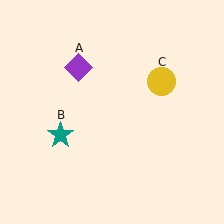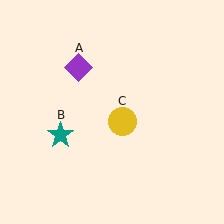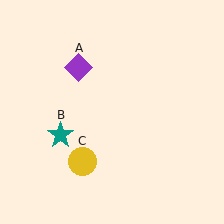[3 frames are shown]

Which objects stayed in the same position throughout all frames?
Purple diamond (object A) and teal star (object B) remained stationary.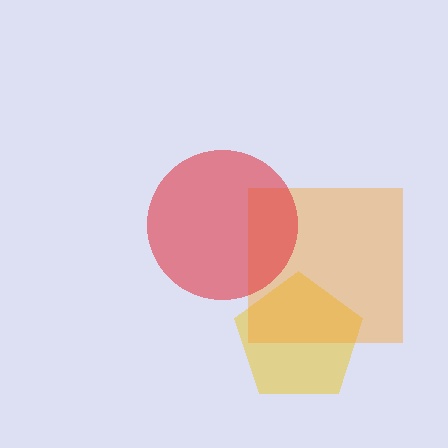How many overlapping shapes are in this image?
There are 3 overlapping shapes in the image.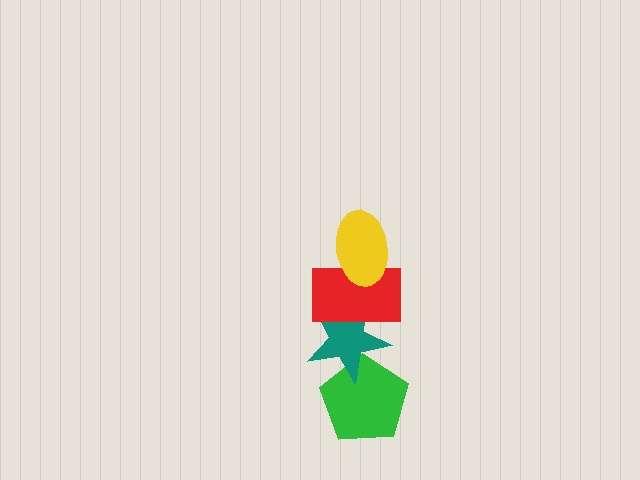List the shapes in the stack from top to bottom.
From top to bottom: the yellow ellipse, the red rectangle, the teal star, the green pentagon.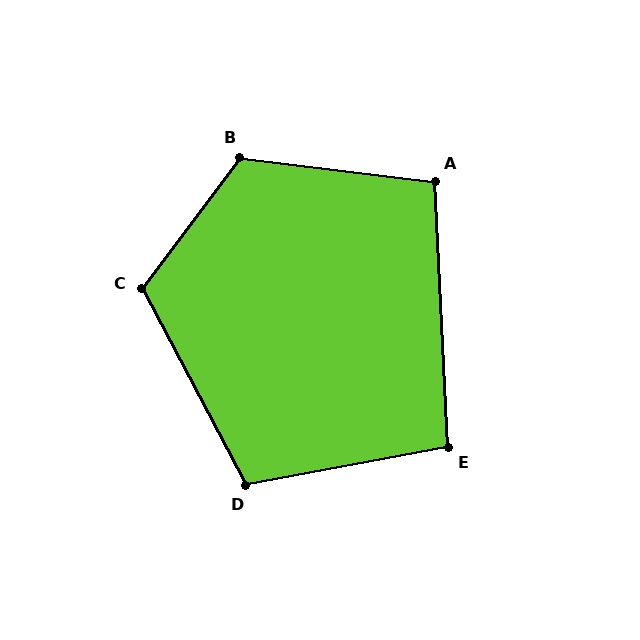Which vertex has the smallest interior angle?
E, at approximately 98 degrees.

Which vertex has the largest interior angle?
B, at approximately 120 degrees.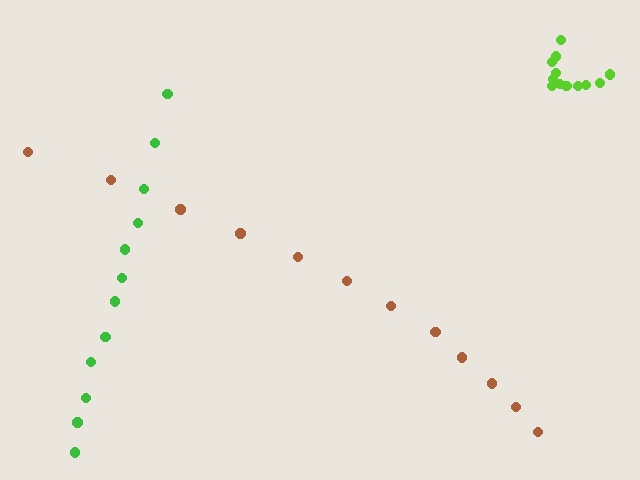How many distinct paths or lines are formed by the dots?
There are 3 distinct paths.